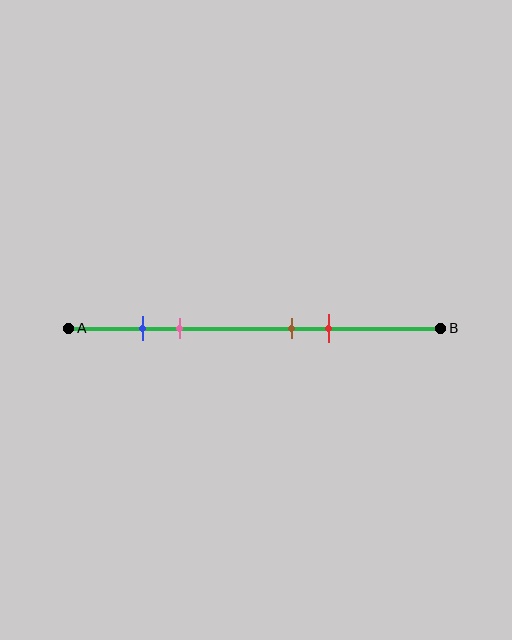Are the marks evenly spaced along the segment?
No, the marks are not evenly spaced.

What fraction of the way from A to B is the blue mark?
The blue mark is approximately 20% (0.2) of the way from A to B.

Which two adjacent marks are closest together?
The blue and pink marks are the closest adjacent pair.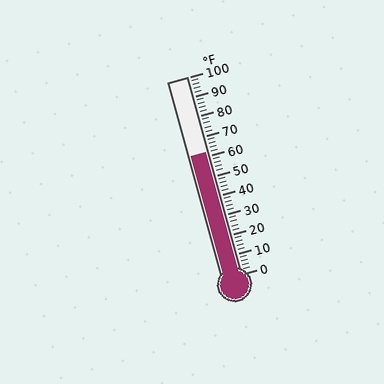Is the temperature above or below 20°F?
The temperature is above 20°F.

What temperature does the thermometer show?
The thermometer shows approximately 62°F.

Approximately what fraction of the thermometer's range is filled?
The thermometer is filled to approximately 60% of its range.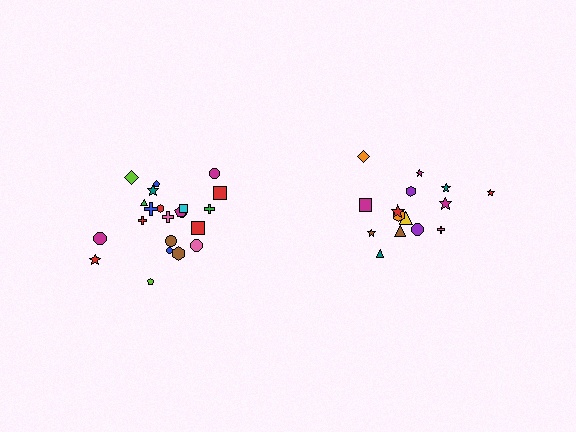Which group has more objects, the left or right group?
The left group.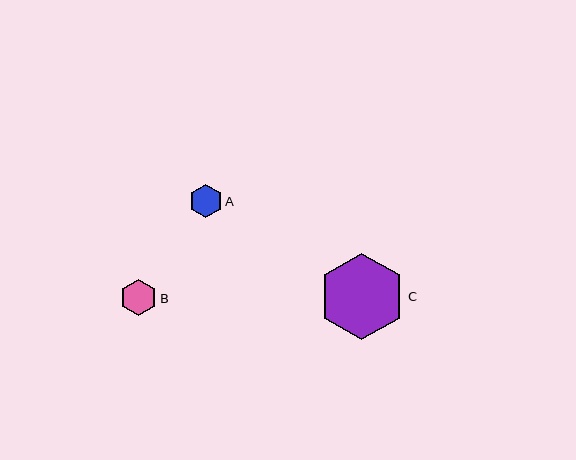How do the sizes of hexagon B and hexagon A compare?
Hexagon B and hexagon A are approximately the same size.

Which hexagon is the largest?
Hexagon C is the largest with a size of approximately 87 pixels.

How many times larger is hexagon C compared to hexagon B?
Hexagon C is approximately 2.4 times the size of hexagon B.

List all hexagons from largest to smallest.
From largest to smallest: C, B, A.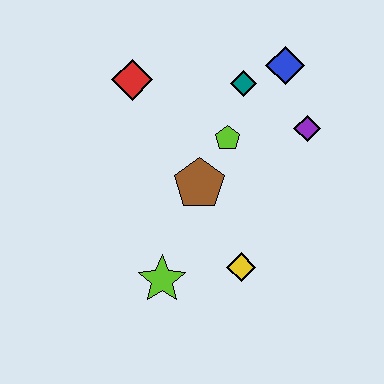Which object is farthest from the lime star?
The blue diamond is farthest from the lime star.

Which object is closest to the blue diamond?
The teal diamond is closest to the blue diamond.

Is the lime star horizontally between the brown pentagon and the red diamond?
Yes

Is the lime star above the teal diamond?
No